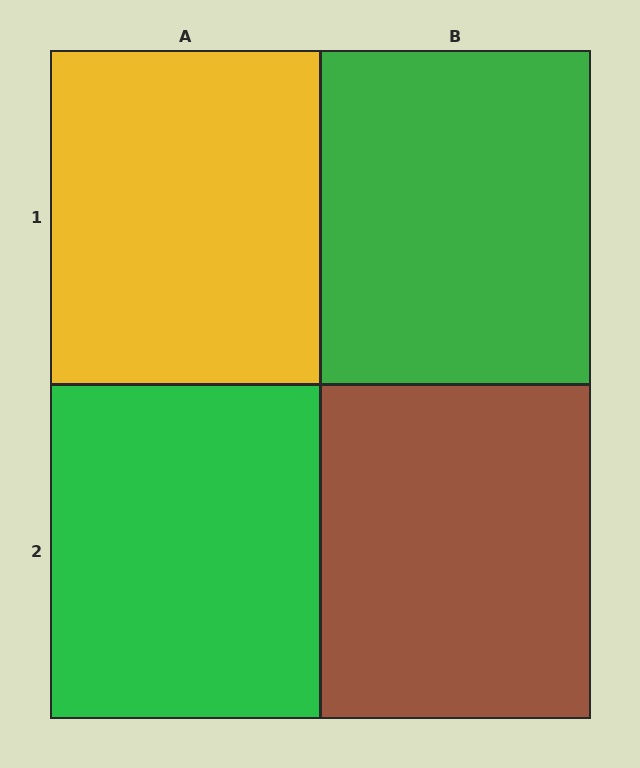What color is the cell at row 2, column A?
Green.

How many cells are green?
2 cells are green.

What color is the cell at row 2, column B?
Brown.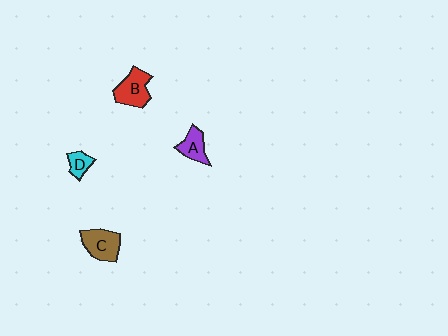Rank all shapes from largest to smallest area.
From largest to smallest: B (red), C (brown), A (purple), D (cyan).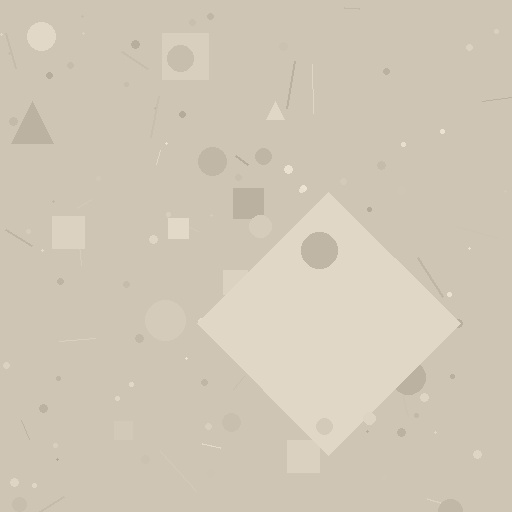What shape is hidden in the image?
A diamond is hidden in the image.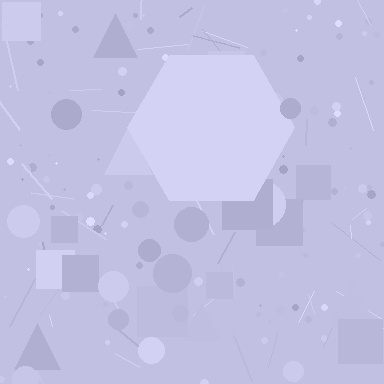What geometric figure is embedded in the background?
A hexagon is embedded in the background.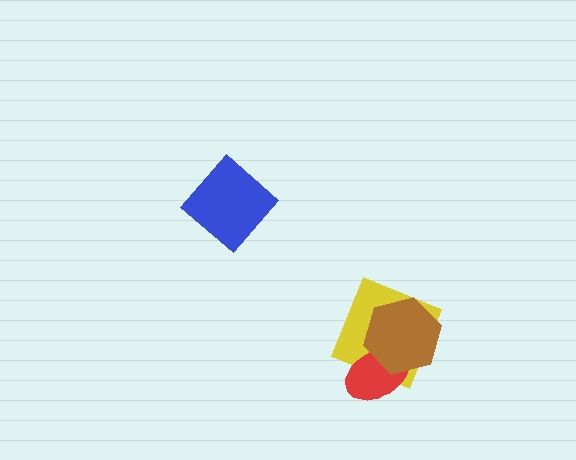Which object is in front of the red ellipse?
The brown hexagon is in front of the red ellipse.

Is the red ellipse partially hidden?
Yes, it is partially covered by another shape.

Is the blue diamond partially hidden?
No, no other shape covers it.